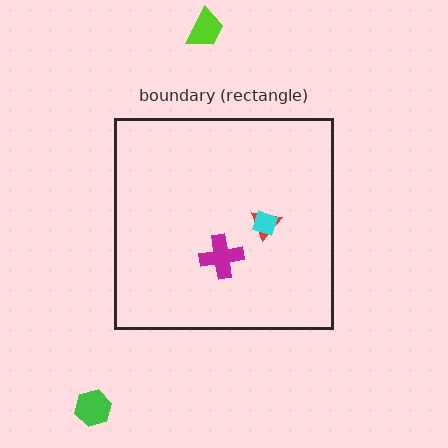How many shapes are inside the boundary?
3 inside, 2 outside.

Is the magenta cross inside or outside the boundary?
Inside.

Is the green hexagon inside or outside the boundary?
Outside.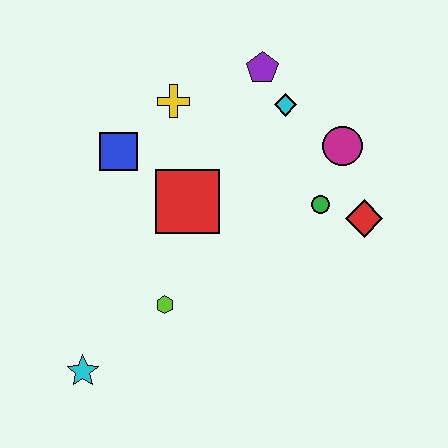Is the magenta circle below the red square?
No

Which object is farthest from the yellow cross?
The cyan star is farthest from the yellow cross.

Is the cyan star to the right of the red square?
No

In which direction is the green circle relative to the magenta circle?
The green circle is below the magenta circle.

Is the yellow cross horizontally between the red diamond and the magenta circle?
No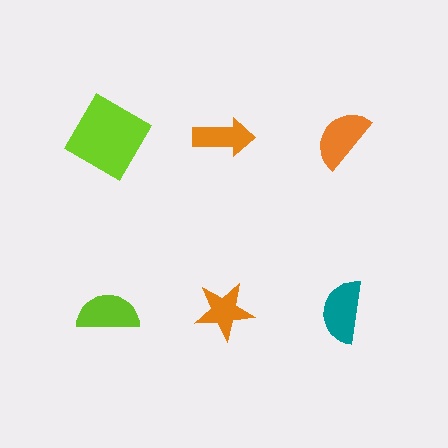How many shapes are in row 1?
3 shapes.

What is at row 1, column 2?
An orange arrow.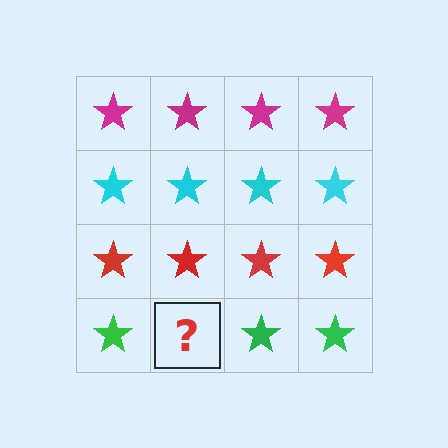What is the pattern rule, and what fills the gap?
The rule is that each row has a consistent color. The gap should be filled with a green star.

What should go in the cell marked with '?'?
The missing cell should contain a green star.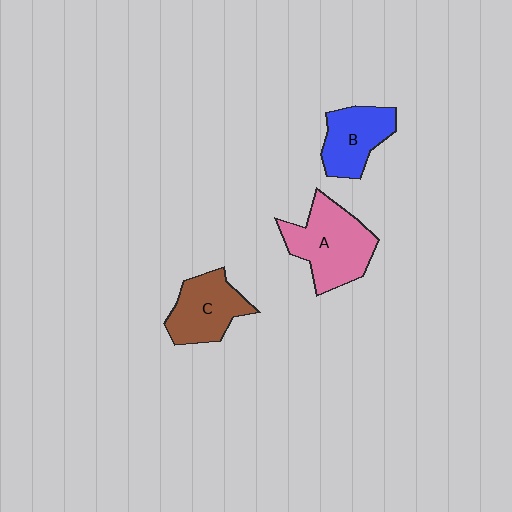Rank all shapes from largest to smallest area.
From largest to smallest: A (pink), C (brown), B (blue).